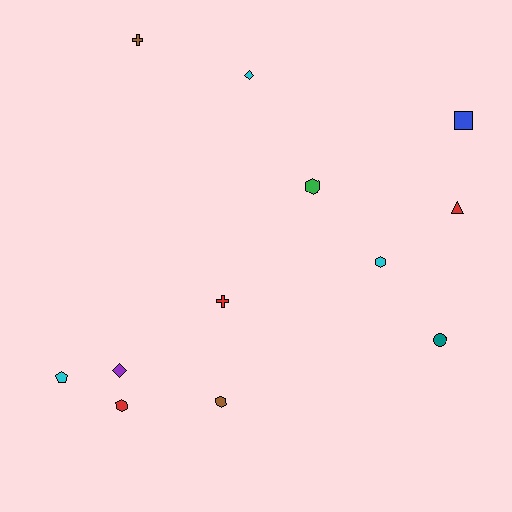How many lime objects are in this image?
There are no lime objects.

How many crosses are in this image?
There are 2 crosses.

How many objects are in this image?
There are 12 objects.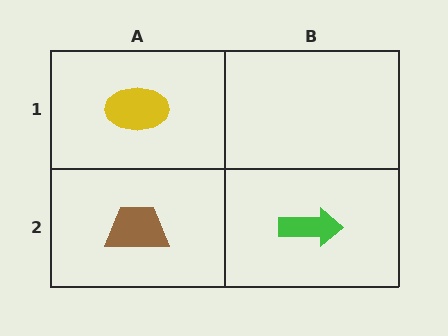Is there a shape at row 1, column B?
No, that cell is empty.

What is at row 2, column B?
A green arrow.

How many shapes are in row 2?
2 shapes.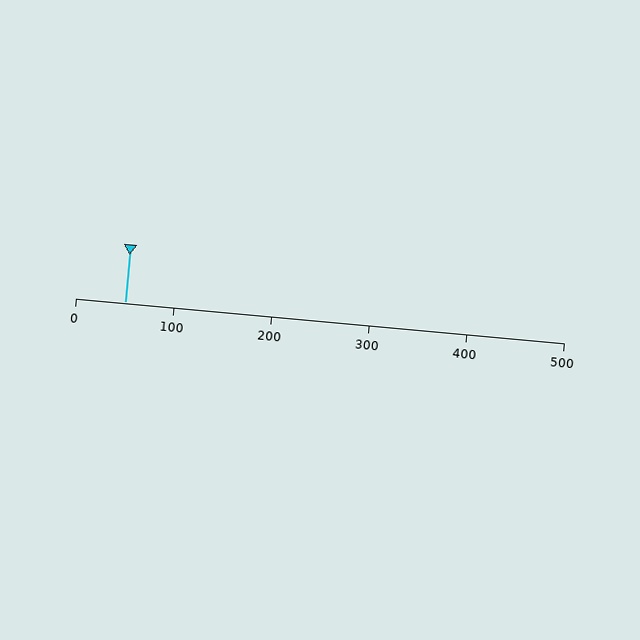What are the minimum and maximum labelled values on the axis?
The axis runs from 0 to 500.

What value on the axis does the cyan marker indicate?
The marker indicates approximately 50.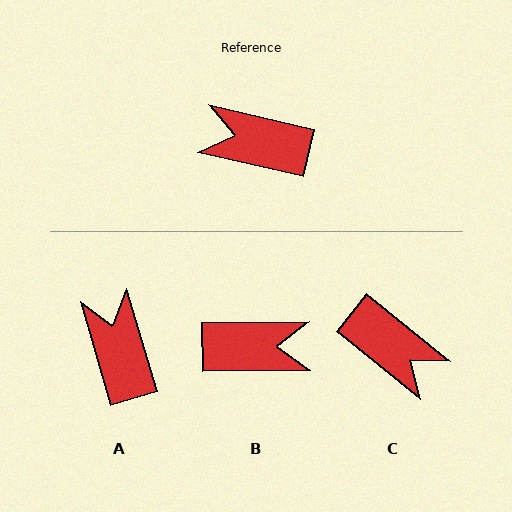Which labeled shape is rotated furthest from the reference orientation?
B, about 166 degrees away.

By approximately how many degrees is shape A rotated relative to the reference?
Approximately 60 degrees clockwise.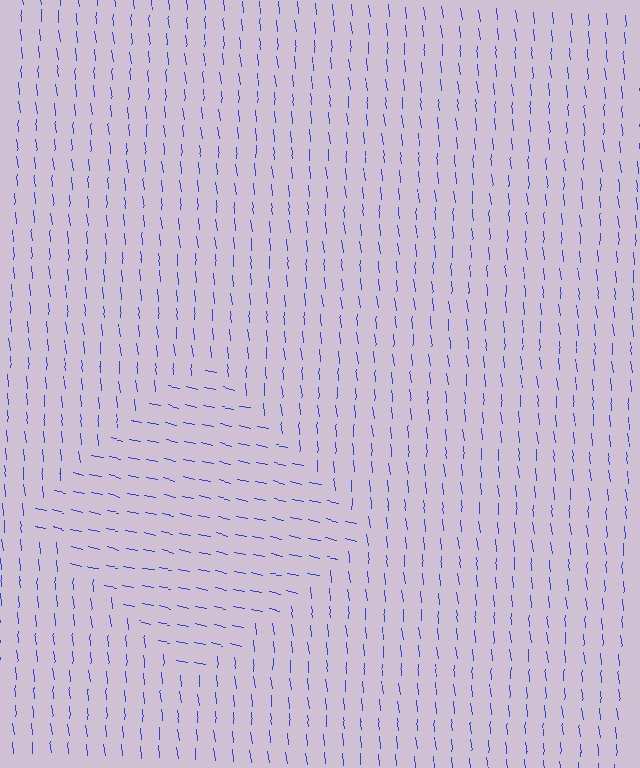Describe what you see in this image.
The image is filled with small blue line segments. A diamond region in the image has lines oriented differently from the surrounding lines, creating a visible texture boundary.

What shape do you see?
I see a diamond.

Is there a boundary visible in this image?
Yes, there is a texture boundary formed by a change in line orientation.